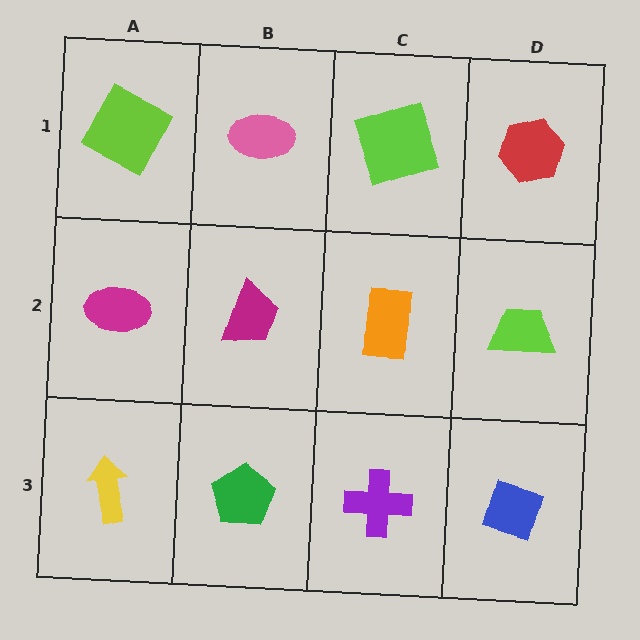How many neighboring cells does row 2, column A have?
3.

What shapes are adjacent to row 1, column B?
A magenta trapezoid (row 2, column B), a lime square (row 1, column A), a lime square (row 1, column C).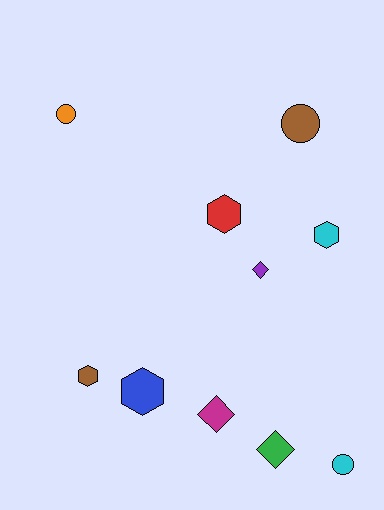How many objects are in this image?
There are 10 objects.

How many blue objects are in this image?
There is 1 blue object.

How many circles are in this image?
There are 3 circles.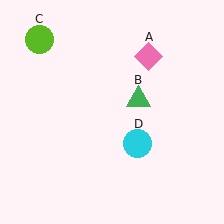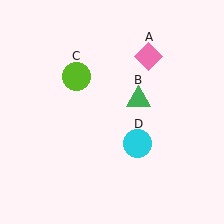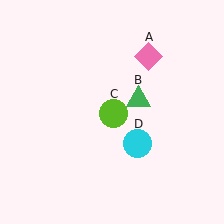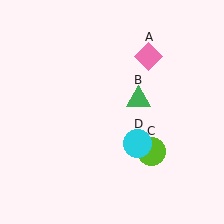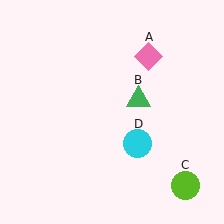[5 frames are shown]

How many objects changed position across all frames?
1 object changed position: lime circle (object C).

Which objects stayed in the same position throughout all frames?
Pink diamond (object A) and green triangle (object B) and cyan circle (object D) remained stationary.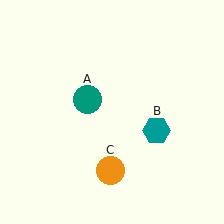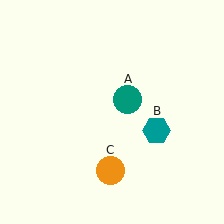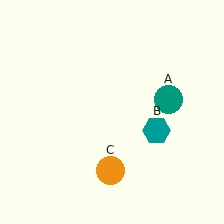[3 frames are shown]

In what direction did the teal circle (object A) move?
The teal circle (object A) moved right.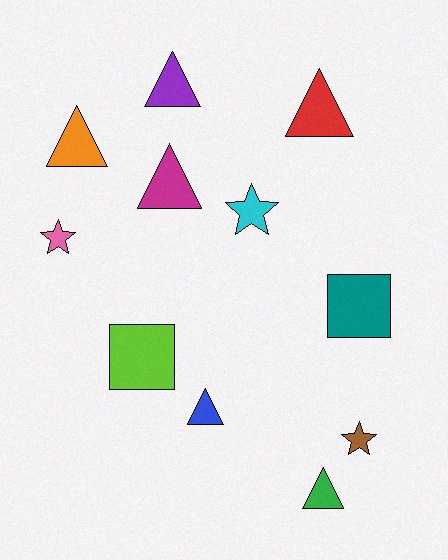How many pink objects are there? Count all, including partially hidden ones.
There is 1 pink object.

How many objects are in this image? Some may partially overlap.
There are 11 objects.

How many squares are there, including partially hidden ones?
There are 2 squares.